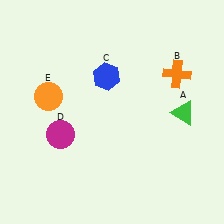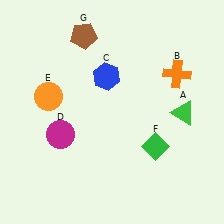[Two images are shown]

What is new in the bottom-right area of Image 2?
A green diamond (F) was added in the bottom-right area of Image 2.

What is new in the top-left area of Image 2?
A brown pentagon (G) was added in the top-left area of Image 2.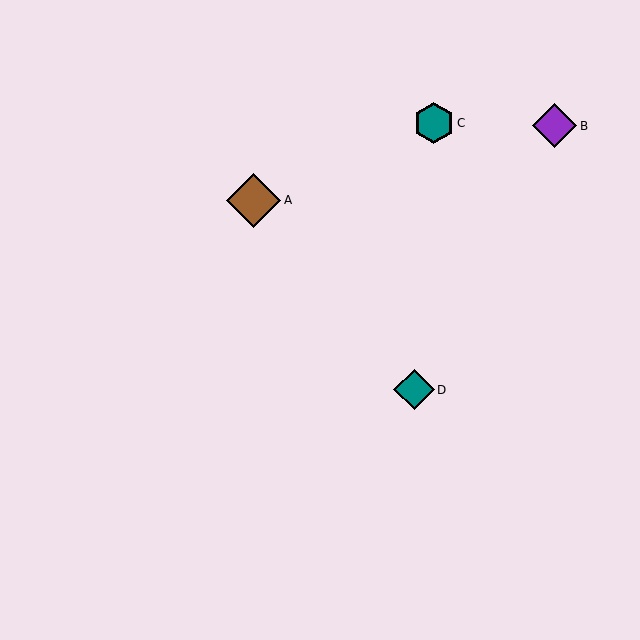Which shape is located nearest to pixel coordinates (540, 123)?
The purple diamond (labeled B) at (554, 126) is nearest to that location.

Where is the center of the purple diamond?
The center of the purple diamond is at (554, 126).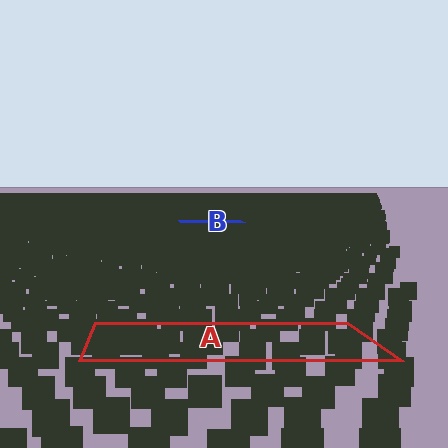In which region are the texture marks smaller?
The texture marks are smaller in region B, because it is farther away.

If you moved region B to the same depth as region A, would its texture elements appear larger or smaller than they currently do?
They would appear larger. At a closer depth, the same texture elements are projected at a bigger on-screen size.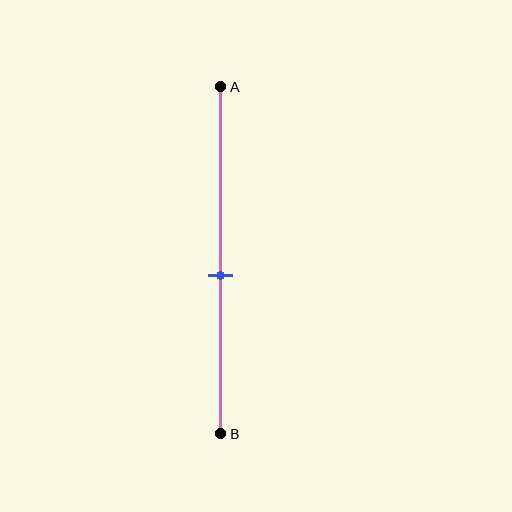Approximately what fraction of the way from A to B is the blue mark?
The blue mark is approximately 55% of the way from A to B.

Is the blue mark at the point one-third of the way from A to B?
No, the mark is at about 55% from A, not at the 33% one-third point.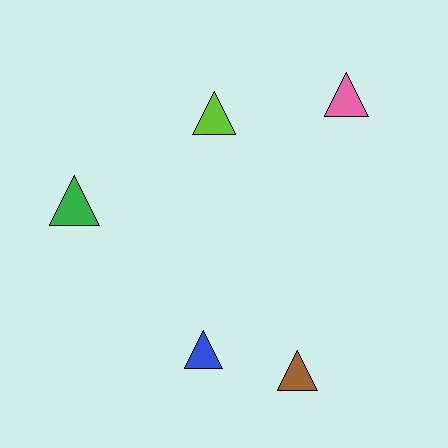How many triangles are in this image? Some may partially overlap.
There are 5 triangles.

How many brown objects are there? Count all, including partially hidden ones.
There is 1 brown object.